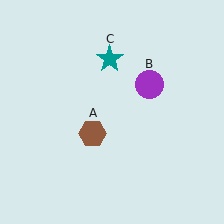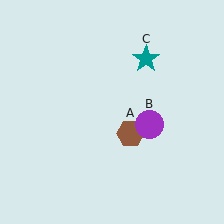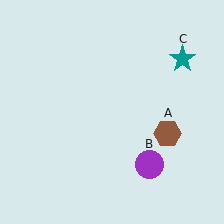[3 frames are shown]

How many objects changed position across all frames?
3 objects changed position: brown hexagon (object A), purple circle (object B), teal star (object C).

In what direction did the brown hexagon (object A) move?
The brown hexagon (object A) moved right.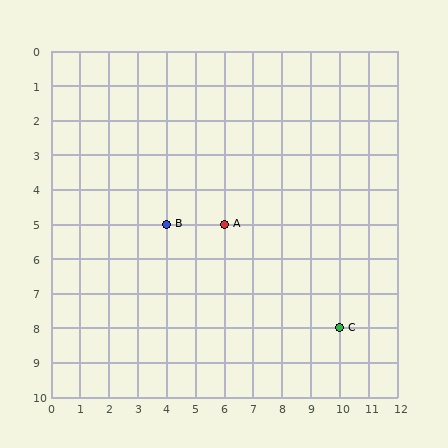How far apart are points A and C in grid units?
Points A and C are 4 columns and 3 rows apart (about 5.0 grid units diagonally).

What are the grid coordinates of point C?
Point C is at grid coordinates (10, 8).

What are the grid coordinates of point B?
Point B is at grid coordinates (4, 5).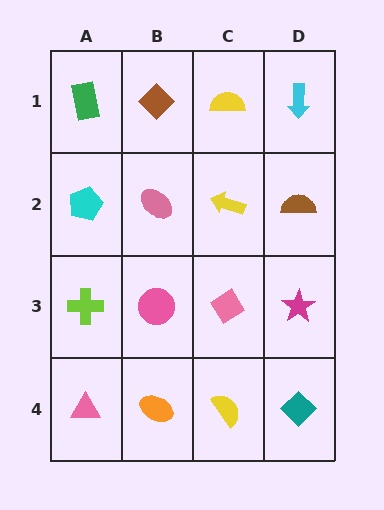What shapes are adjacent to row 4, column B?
A pink circle (row 3, column B), a pink triangle (row 4, column A), a yellow semicircle (row 4, column C).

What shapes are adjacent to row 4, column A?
A lime cross (row 3, column A), an orange ellipse (row 4, column B).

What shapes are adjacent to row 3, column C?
A yellow arrow (row 2, column C), a yellow semicircle (row 4, column C), a pink circle (row 3, column B), a magenta star (row 3, column D).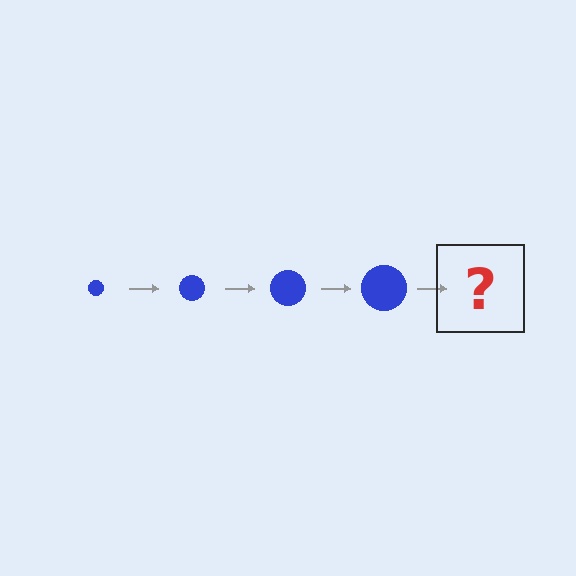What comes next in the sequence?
The next element should be a blue circle, larger than the previous one.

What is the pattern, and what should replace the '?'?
The pattern is that the circle gets progressively larger each step. The '?' should be a blue circle, larger than the previous one.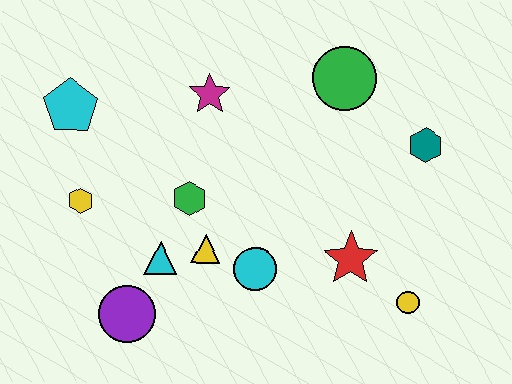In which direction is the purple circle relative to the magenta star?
The purple circle is below the magenta star.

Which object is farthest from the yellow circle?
The cyan pentagon is farthest from the yellow circle.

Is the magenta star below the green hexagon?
No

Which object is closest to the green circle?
The teal hexagon is closest to the green circle.